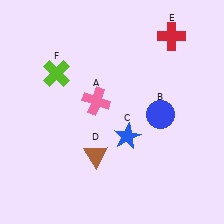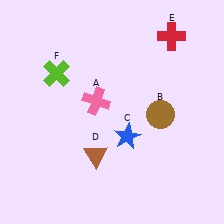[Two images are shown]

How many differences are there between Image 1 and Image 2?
There is 1 difference between the two images.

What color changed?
The circle (B) changed from blue in Image 1 to brown in Image 2.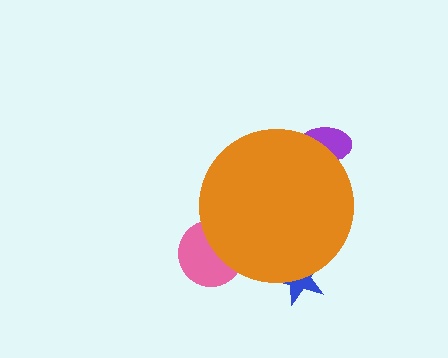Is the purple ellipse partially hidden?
Yes, the purple ellipse is partially hidden behind the orange circle.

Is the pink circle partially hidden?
Yes, the pink circle is partially hidden behind the orange circle.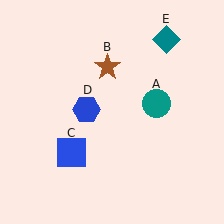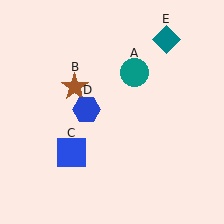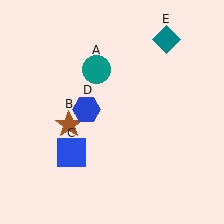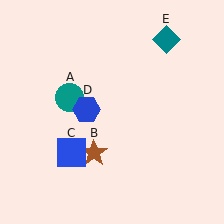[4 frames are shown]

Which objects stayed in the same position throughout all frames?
Blue square (object C) and blue hexagon (object D) and teal diamond (object E) remained stationary.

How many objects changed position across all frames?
2 objects changed position: teal circle (object A), brown star (object B).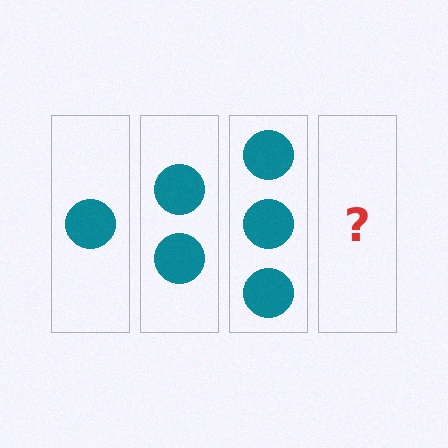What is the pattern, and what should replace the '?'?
The pattern is that each step adds one more circle. The '?' should be 4 circles.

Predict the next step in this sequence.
The next step is 4 circles.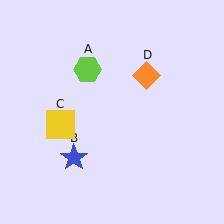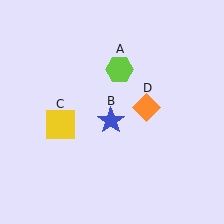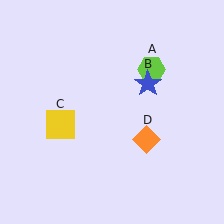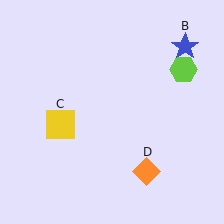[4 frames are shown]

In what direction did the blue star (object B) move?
The blue star (object B) moved up and to the right.